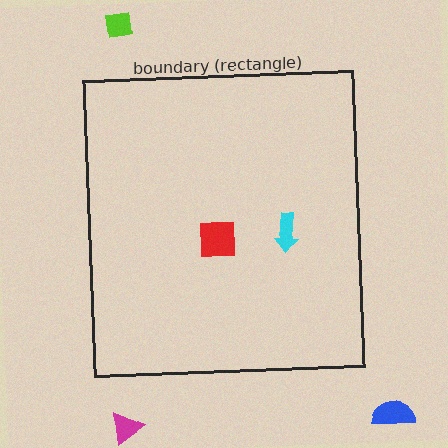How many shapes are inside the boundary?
2 inside, 3 outside.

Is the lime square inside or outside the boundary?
Outside.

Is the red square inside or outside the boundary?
Inside.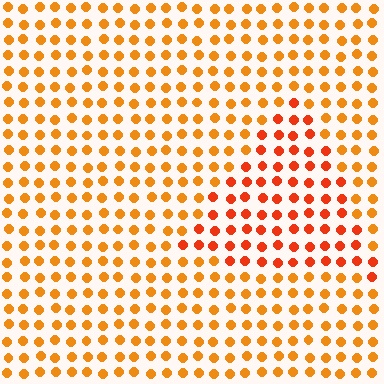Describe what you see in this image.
The image is filled with small orange elements in a uniform arrangement. A triangle-shaped region is visible where the elements are tinted to a slightly different hue, forming a subtle color boundary.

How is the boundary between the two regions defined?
The boundary is defined purely by a slight shift in hue (about 24 degrees). Spacing, size, and orientation are identical on both sides.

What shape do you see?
I see a triangle.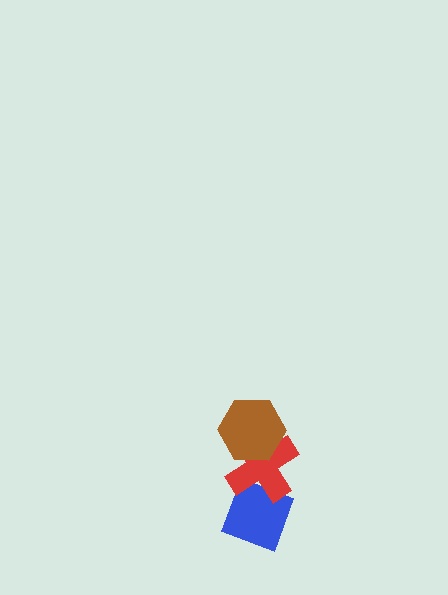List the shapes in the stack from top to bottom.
From top to bottom: the brown hexagon, the red cross, the blue diamond.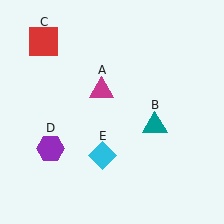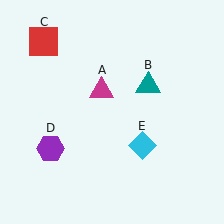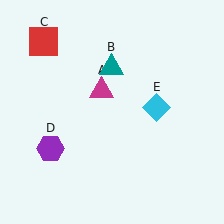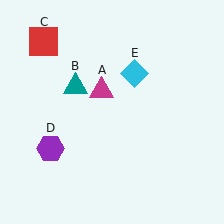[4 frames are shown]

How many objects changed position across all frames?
2 objects changed position: teal triangle (object B), cyan diamond (object E).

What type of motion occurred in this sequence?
The teal triangle (object B), cyan diamond (object E) rotated counterclockwise around the center of the scene.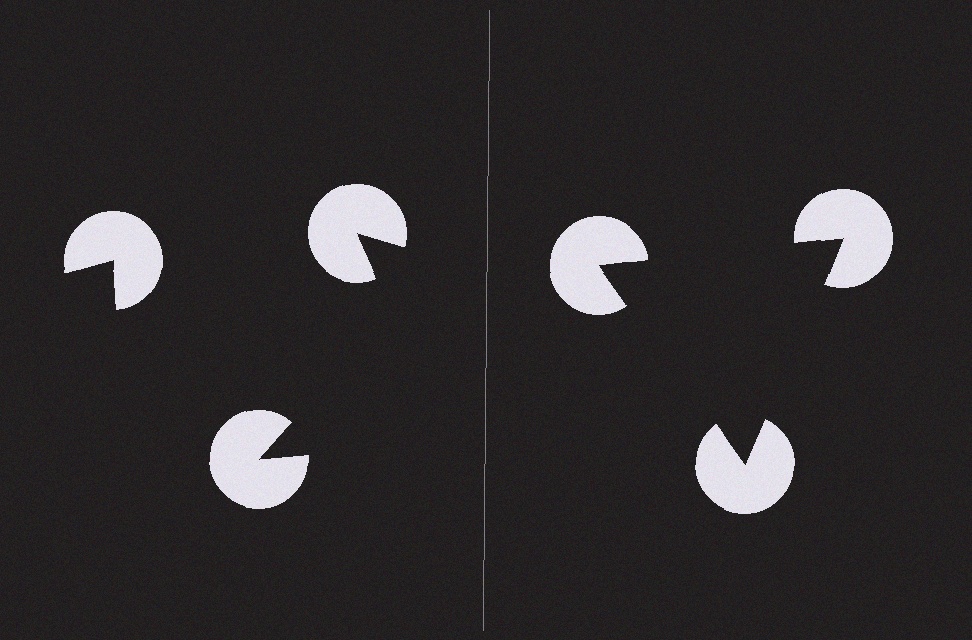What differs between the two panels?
The pac-man discs are positioned identically on both sides; only the wedge orientations differ. On the right they align to a triangle; on the left they are misaligned.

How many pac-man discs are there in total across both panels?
6 — 3 on each side.